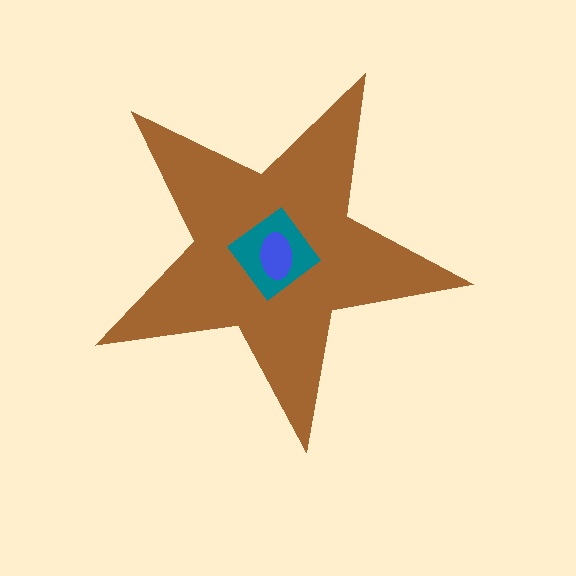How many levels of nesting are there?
3.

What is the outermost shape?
The brown star.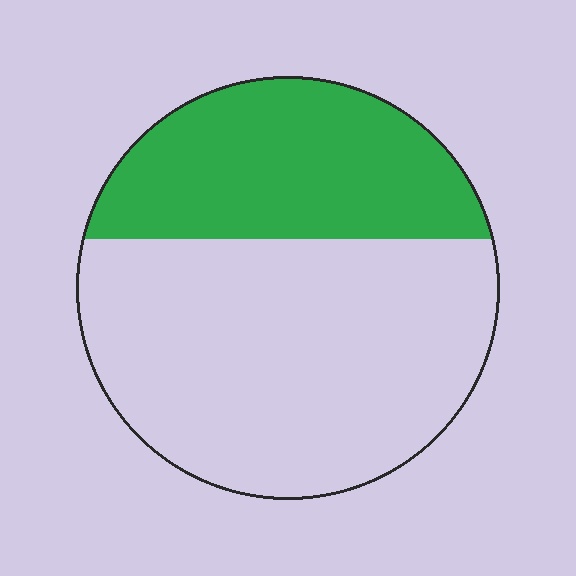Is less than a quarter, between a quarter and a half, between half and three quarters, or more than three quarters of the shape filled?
Between a quarter and a half.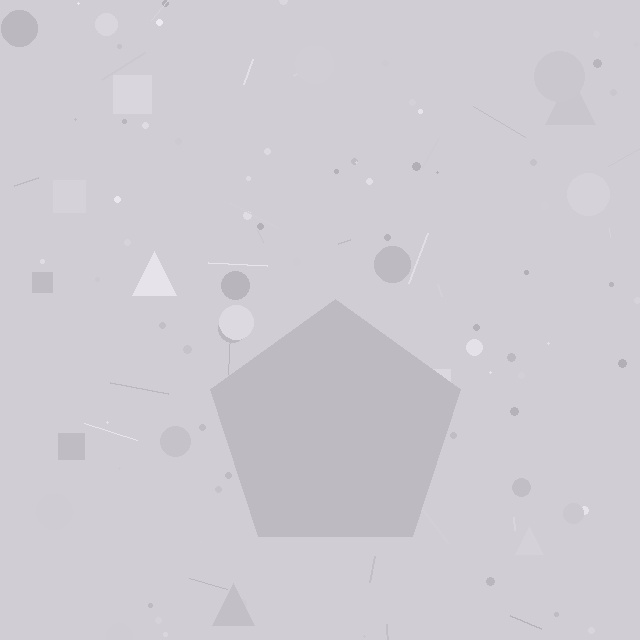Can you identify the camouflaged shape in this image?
The camouflaged shape is a pentagon.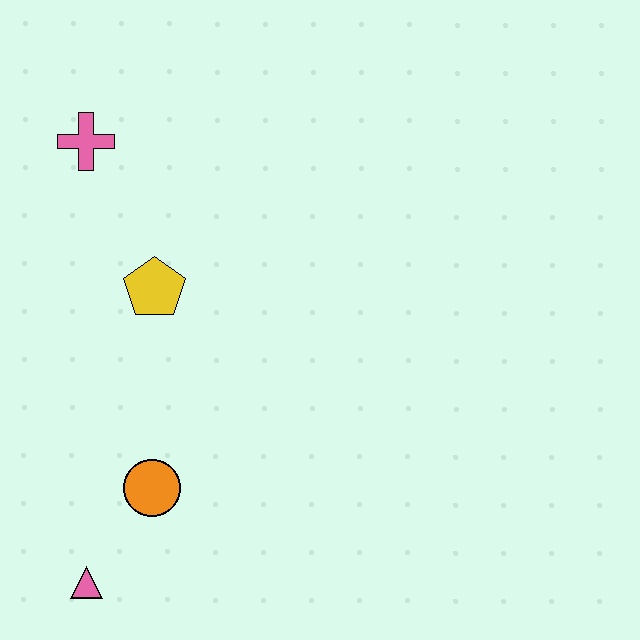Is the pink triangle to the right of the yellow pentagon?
No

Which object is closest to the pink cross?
The yellow pentagon is closest to the pink cross.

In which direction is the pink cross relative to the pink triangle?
The pink cross is above the pink triangle.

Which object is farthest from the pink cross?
The pink triangle is farthest from the pink cross.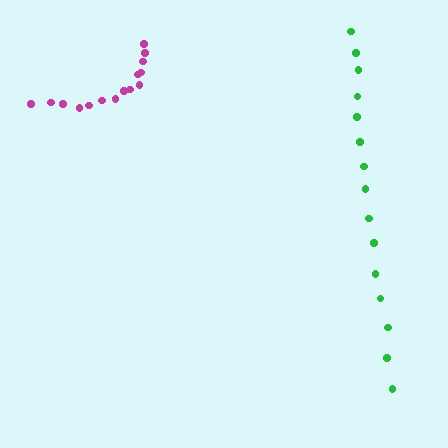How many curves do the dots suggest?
There are 2 distinct paths.